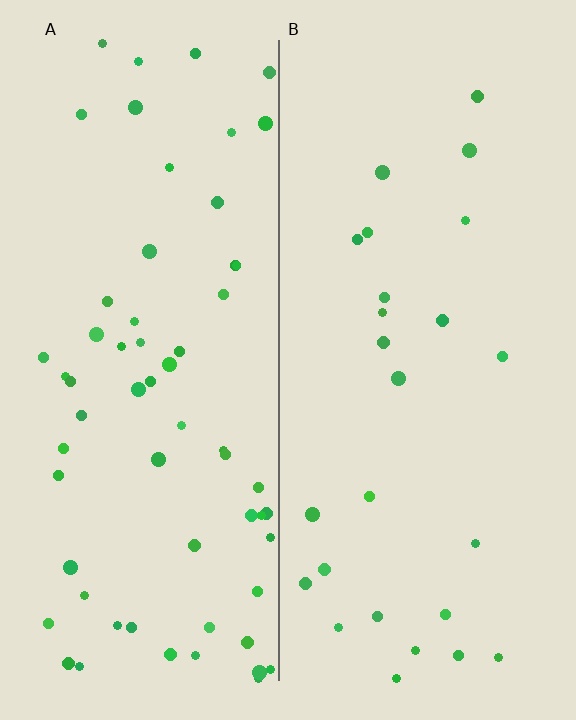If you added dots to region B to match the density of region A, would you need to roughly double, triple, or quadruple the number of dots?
Approximately double.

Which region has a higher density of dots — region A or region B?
A (the left).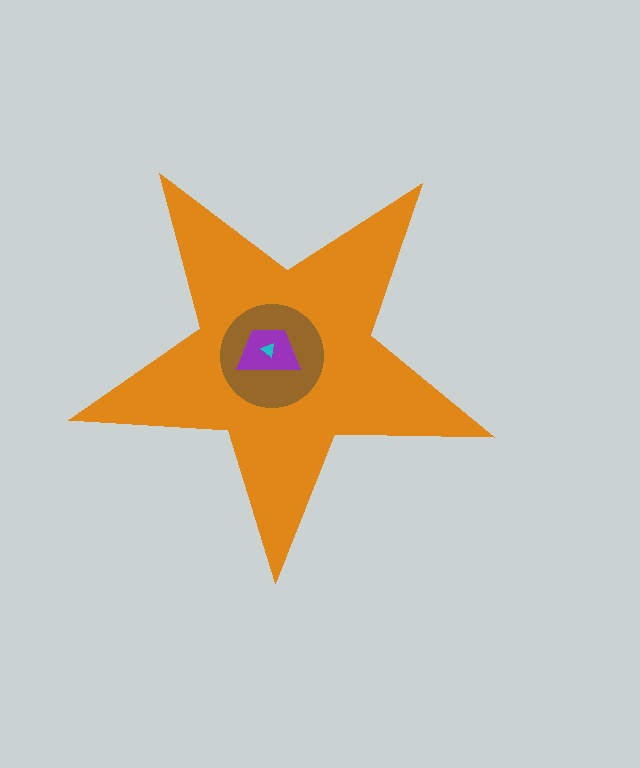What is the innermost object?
The cyan triangle.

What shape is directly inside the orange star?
The brown circle.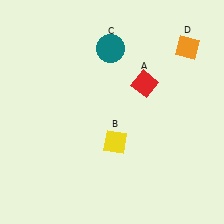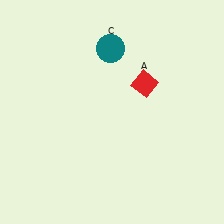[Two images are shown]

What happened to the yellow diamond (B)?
The yellow diamond (B) was removed in Image 2. It was in the bottom-right area of Image 1.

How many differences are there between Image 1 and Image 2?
There are 2 differences between the two images.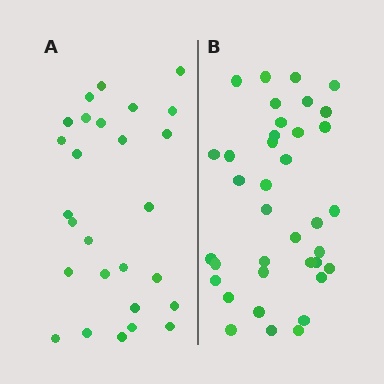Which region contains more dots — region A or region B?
Region B (the right region) has more dots.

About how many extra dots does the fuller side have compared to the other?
Region B has roughly 10 or so more dots than region A.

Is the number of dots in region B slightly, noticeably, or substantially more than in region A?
Region B has noticeably more, but not dramatically so. The ratio is roughly 1.4 to 1.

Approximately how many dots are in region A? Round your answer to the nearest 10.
About 30 dots. (The exact count is 27, which rounds to 30.)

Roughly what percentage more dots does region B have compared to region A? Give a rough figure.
About 35% more.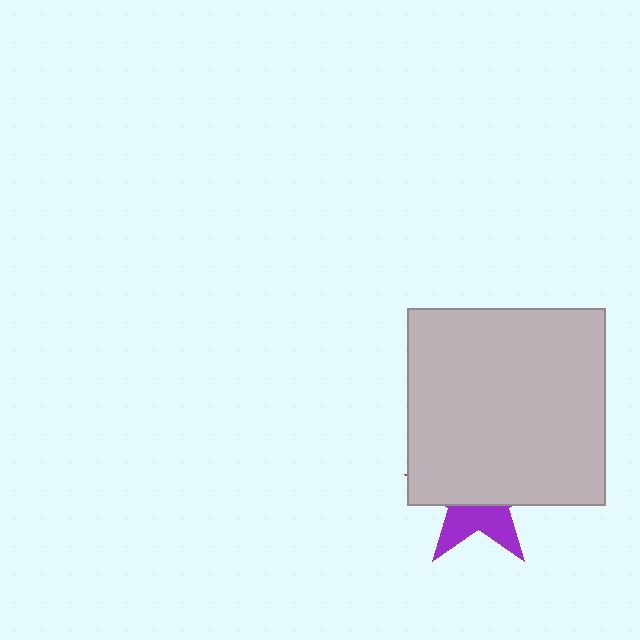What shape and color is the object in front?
The object in front is a light gray square.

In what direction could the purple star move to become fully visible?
The purple star could move down. That would shift it out from behind the light gray square entirely.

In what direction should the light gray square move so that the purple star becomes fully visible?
The light gray square should move up. That is the shortest direction to clear the overlap and leave the purple star fully visible.